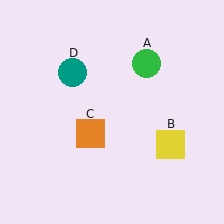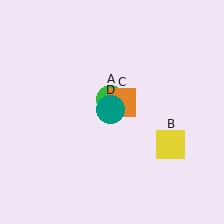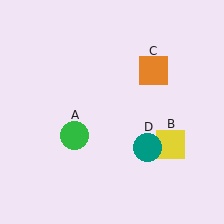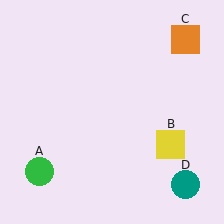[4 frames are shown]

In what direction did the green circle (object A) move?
The green circle (object A) moved down and to the left.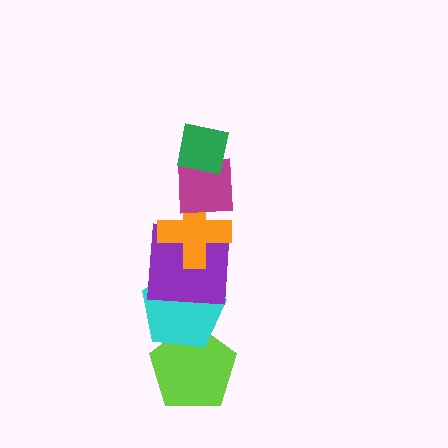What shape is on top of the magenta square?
The green square is on top of the magenta square.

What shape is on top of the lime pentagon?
The cyan pentagon is on top of the lime pentagon.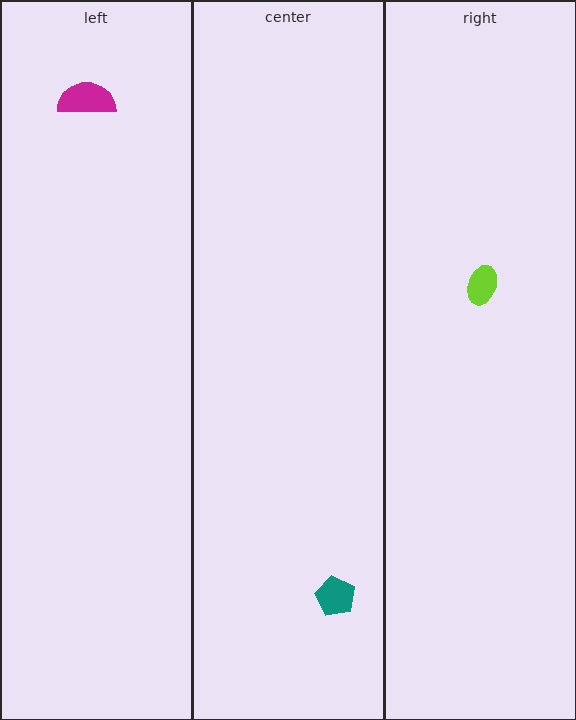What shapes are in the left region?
The magenta semicircle.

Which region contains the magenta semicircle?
The left region.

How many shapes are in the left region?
1.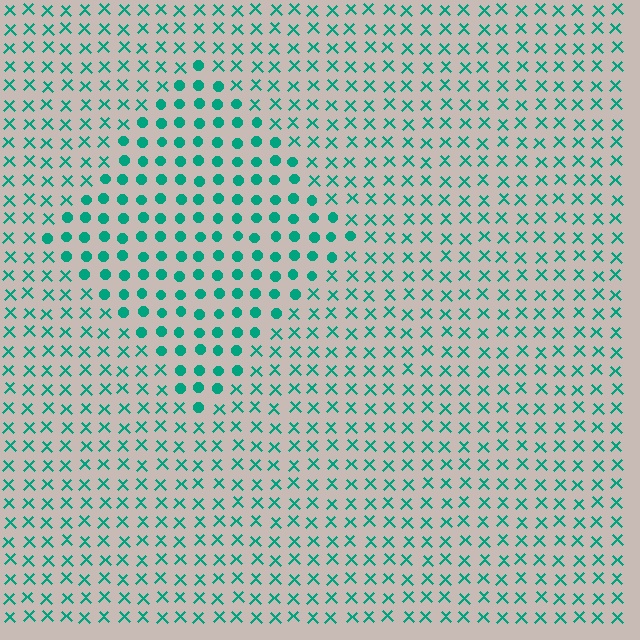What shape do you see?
I see a diamond.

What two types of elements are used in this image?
The image uses circles inside the diamond region and X marks outside it.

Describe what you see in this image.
The image is filled with small teal elements arranged in a uniform grid. A diamond-shaped region contains circles, while the surrounding area contains X marks. The boundary is defined purely by the change in element shape.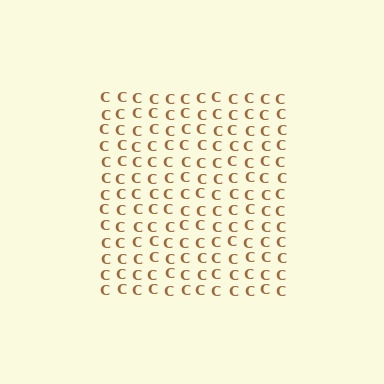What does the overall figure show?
The overall figure shows a square.